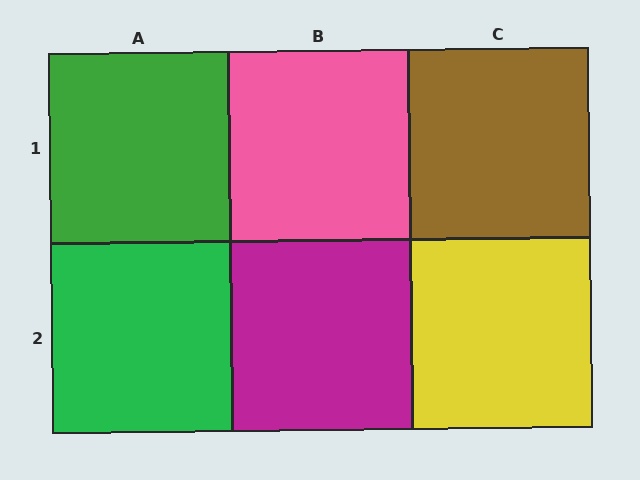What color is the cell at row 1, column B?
Pink.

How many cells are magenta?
1 cell is magenta.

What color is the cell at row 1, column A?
Green.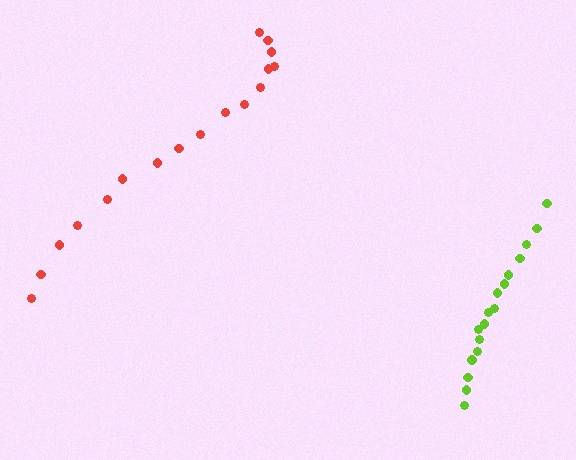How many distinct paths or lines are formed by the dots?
There are 2 distinct paths.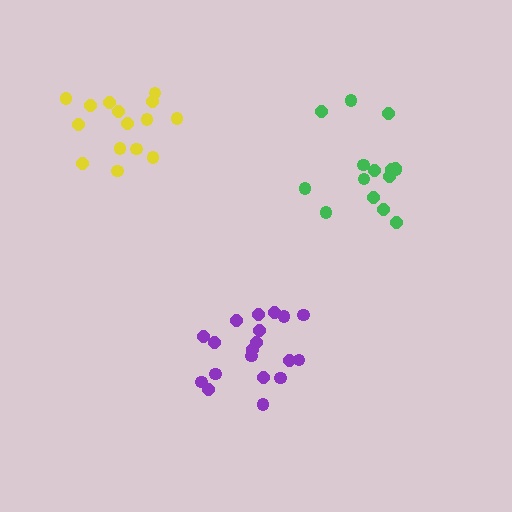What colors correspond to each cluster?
The clusters are colored: green, yellow, purple.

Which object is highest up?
The yellow cluster is topmost.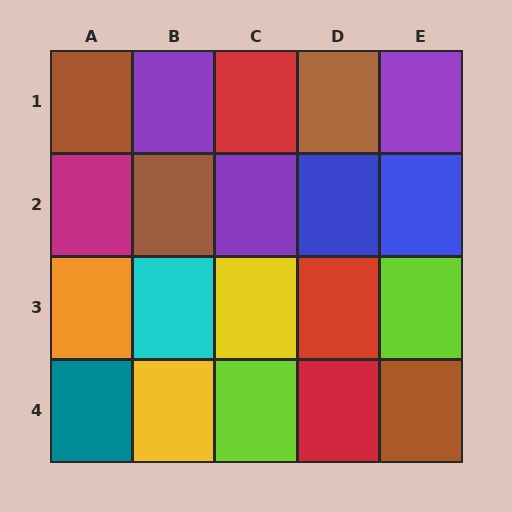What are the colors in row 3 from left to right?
Orange, cyan, yellow, red, lime.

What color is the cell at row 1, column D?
Brown.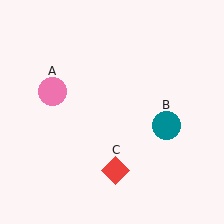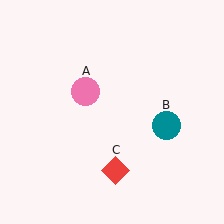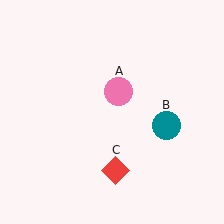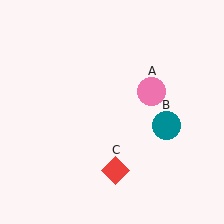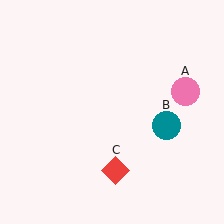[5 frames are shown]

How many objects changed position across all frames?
1 object changed position: pink circle (object A).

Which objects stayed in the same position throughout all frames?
Teal circle (object B) and red diamond (object C) remained stationary.